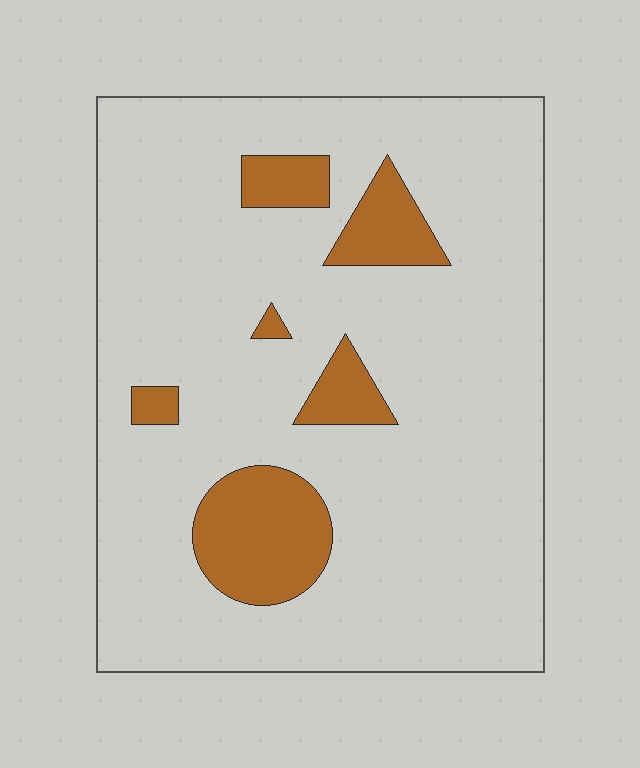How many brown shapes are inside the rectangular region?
6.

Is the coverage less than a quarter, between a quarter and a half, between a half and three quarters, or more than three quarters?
Less than a quarter.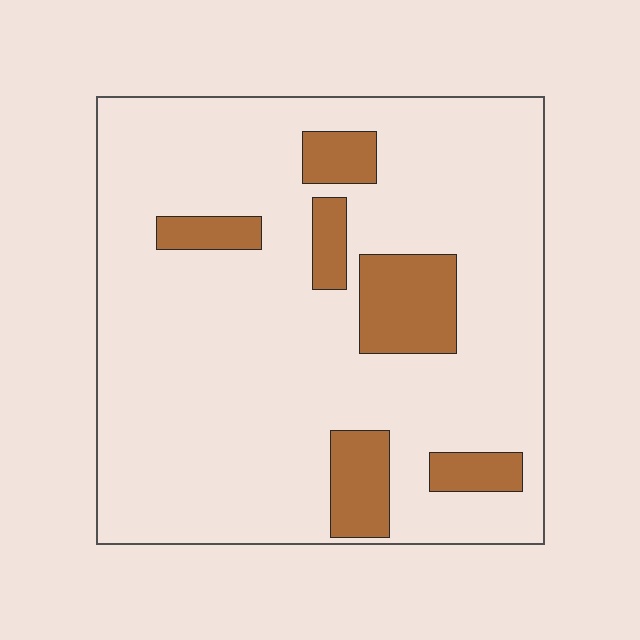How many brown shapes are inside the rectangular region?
6.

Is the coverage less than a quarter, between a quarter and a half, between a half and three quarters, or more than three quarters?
Less than a quarter.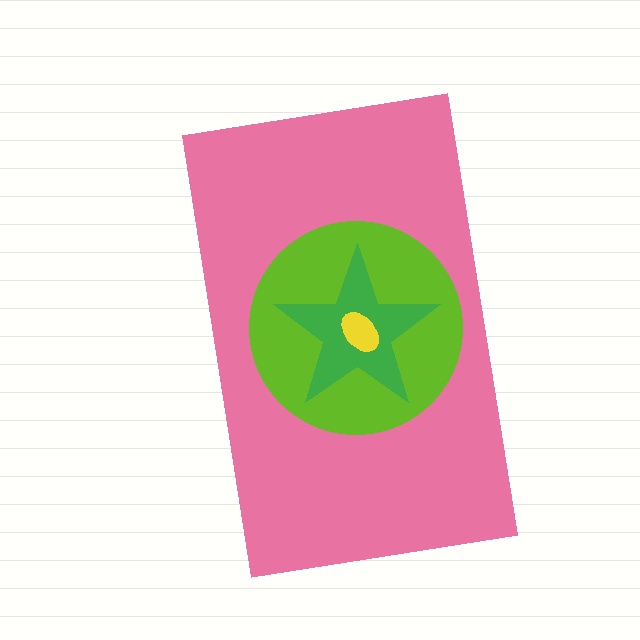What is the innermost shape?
The yellow ellipse.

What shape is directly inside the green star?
The yellow ellipse.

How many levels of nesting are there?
4.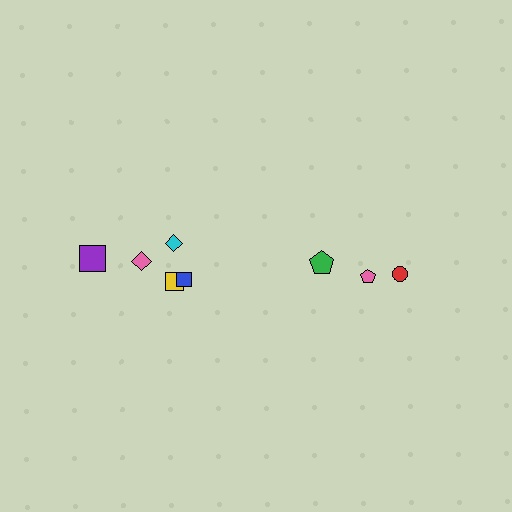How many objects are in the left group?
There are 5 objects.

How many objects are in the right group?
There are 3 objects.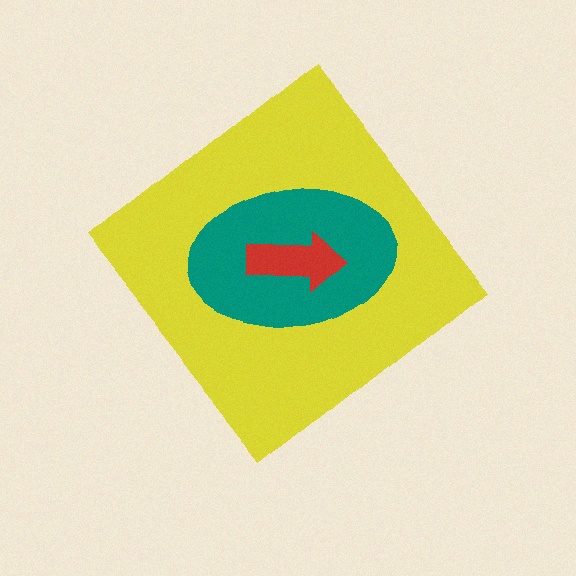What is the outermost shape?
The yellow diamond.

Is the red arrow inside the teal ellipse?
Yes.